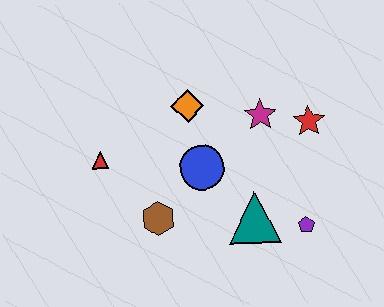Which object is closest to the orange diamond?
The blue circle is closest to the orange diamond.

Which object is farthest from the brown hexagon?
The red star is farthest from the brown hexagon.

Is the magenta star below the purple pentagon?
No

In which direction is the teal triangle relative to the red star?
The teal triangle is below the red star.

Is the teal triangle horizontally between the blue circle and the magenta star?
Yes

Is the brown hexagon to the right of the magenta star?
No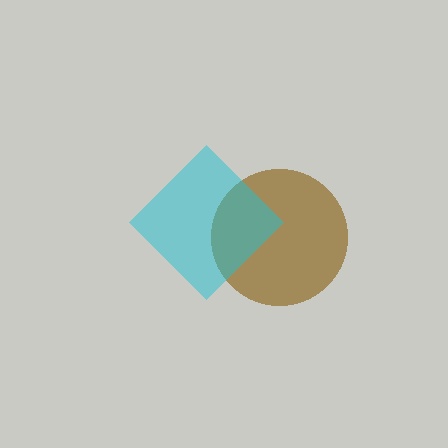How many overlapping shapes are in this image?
There are 2 overlapping shapes in the image.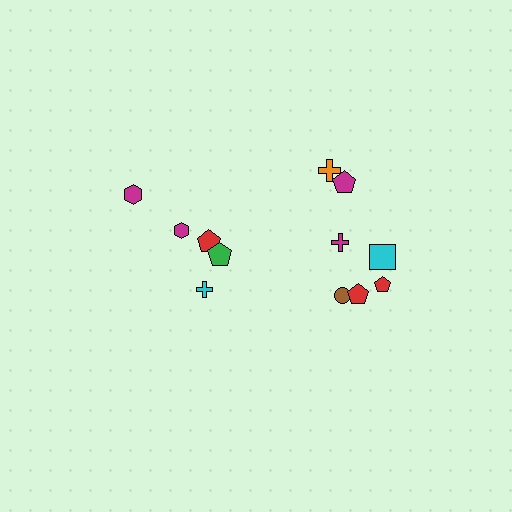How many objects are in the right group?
There are 7 objects.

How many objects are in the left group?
There are 5 objects.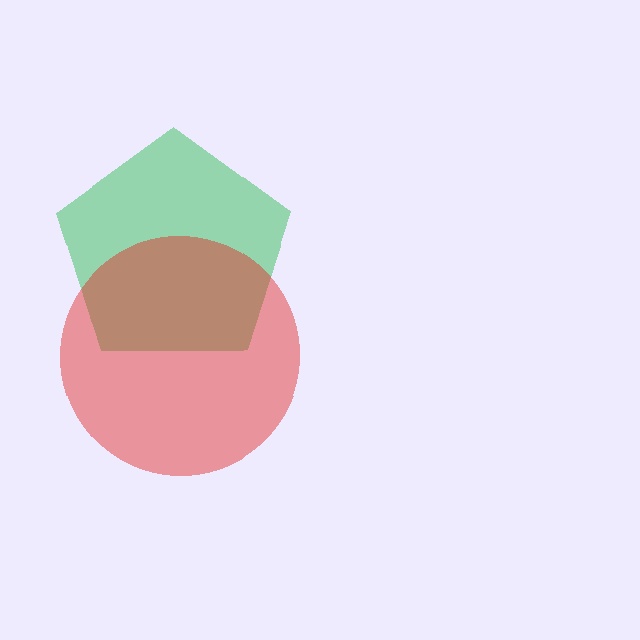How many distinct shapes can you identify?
There are 2 distinct shapes: a green pentagon, a red circle.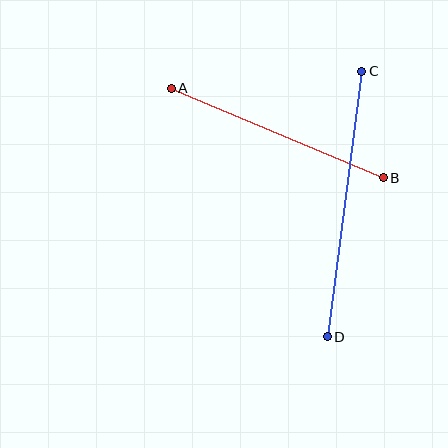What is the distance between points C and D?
The distance is approximately 268 pixels.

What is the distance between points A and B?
The distance is approximately 230 pixels.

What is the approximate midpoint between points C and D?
The midpoint is at approximately (344, 204) pixels.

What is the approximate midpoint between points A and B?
The midpoint is at approximately (277, 133) pixels.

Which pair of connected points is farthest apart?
Points C and D are farthest apart.